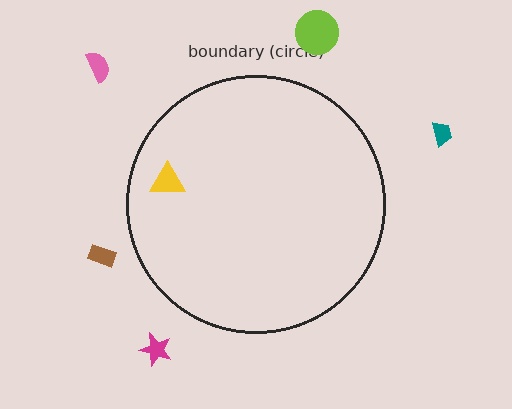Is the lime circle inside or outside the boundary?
Outside.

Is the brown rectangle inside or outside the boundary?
Outside.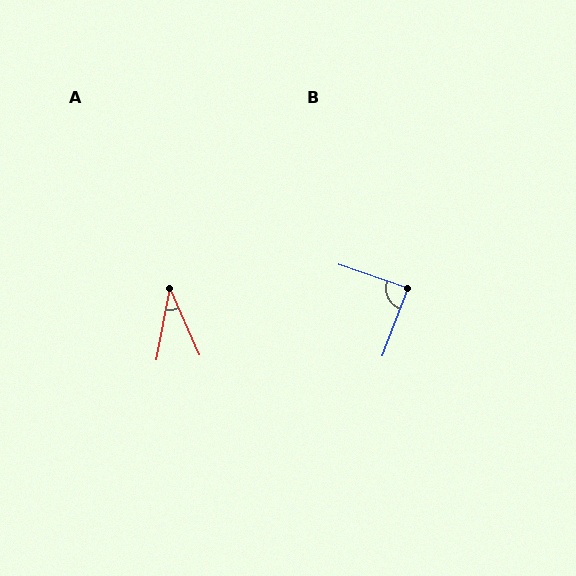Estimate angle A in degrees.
Approximately 35 degrees.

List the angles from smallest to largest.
A (35°), B (88°).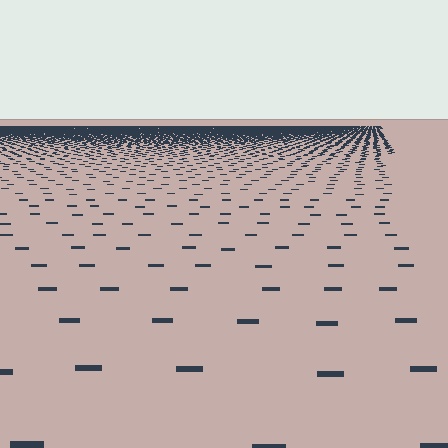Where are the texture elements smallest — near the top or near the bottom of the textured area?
Near the top.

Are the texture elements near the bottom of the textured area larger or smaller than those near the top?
Larger. Near the bottom, elements are closer to the viewer and appear at a bigger on-screen size.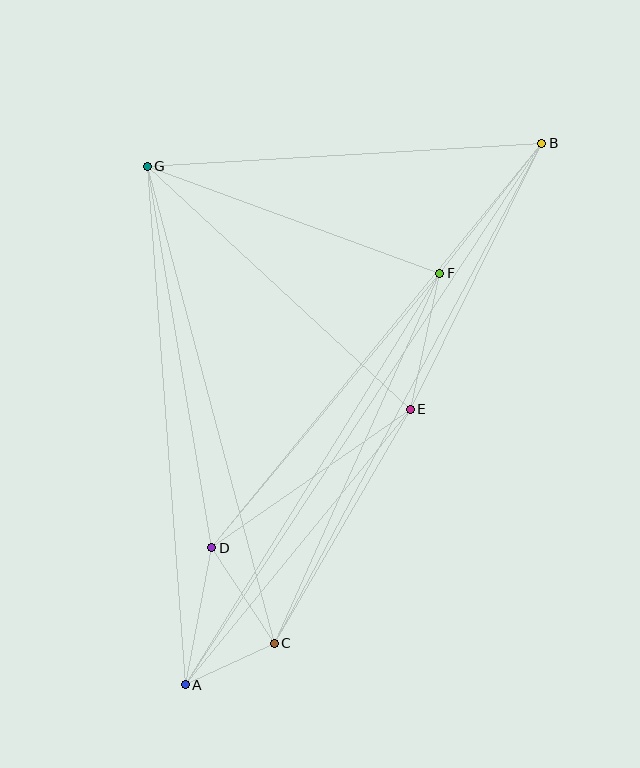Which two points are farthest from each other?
Points A and B are farthest from each other.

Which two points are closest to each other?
Points A and C are closest to each other.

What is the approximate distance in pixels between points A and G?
The distance between A and G is approximately 520 pixels.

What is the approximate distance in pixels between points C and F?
The distance between C and F is approximately 406 pixels.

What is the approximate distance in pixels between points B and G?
The distance between B and G is approximately 395 pixels.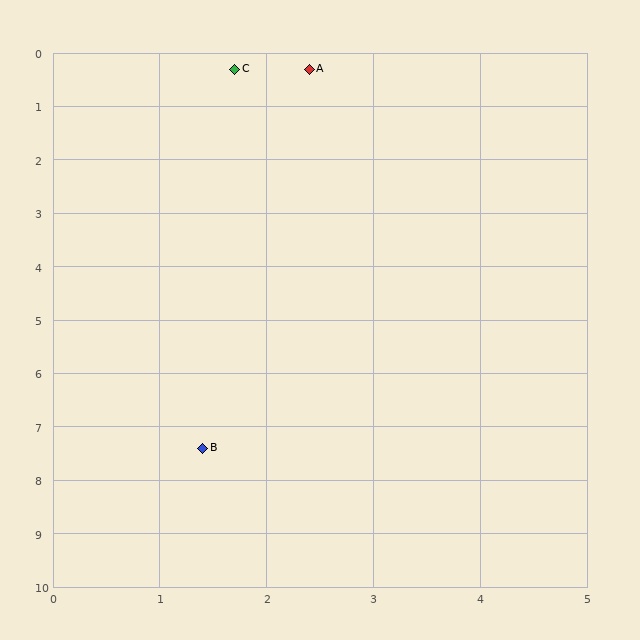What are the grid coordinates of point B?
Point B is at approximately (1.4, 7.4).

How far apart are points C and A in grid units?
Points C and A are about 0.7 grid units apart.